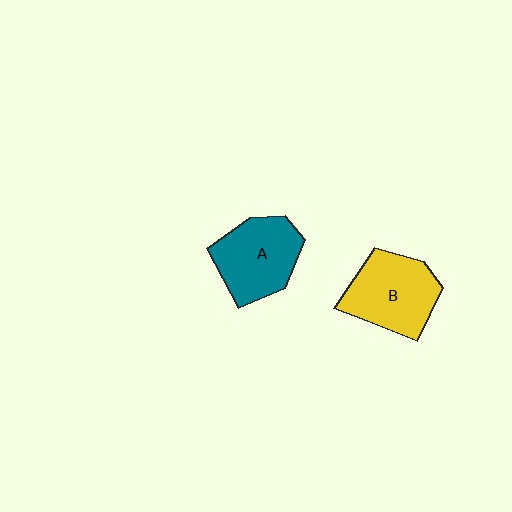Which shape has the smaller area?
Shape A (teal).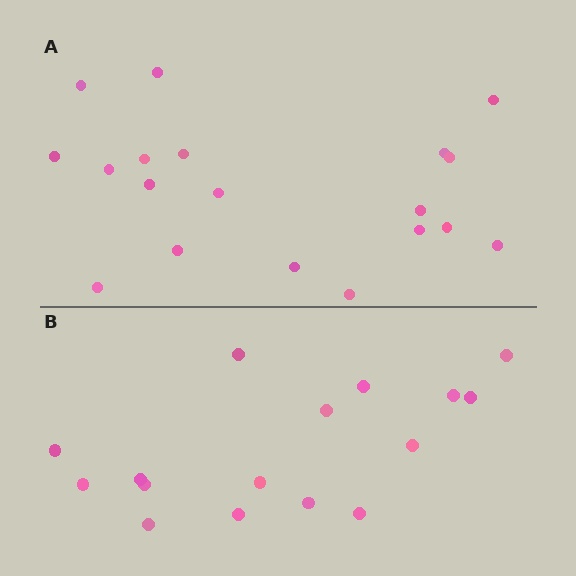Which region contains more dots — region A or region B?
Region A (the top region) has more dots.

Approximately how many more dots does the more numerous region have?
Region A has just a few more — roughly 2 or 3 more dots than region B.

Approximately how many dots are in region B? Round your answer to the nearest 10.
About 20 dots. (The exact count is 16, which rounds to 20.)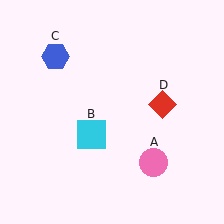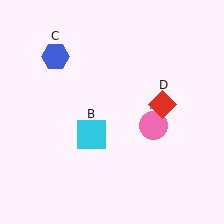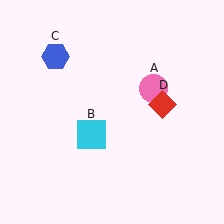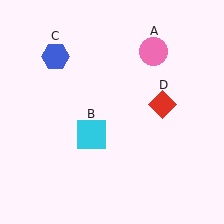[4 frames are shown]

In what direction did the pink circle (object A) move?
The pink circle (object A) moved up.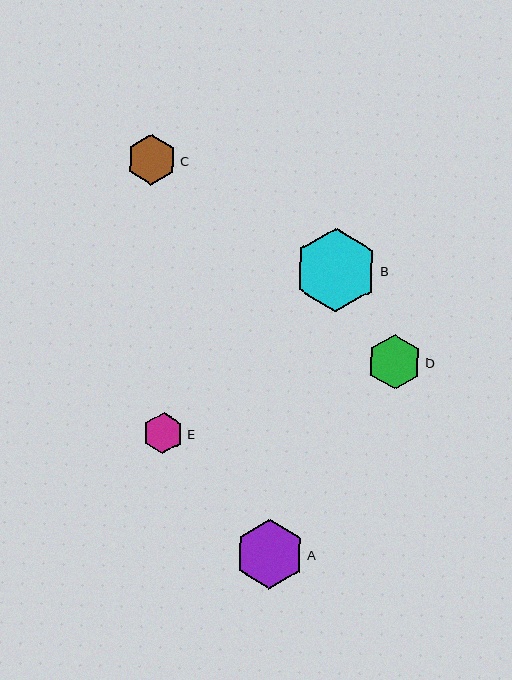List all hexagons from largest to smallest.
From largest to smallest: B, A, D, C, E.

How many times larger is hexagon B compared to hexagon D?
Hexagon B is approximately 1.5 times the size of hexagon D.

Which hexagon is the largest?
Hexagon B is the largest with a size of approximately 84 pixels.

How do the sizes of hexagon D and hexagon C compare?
Hexagon D and hexagon C are approximately the same size.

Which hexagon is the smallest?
Hexagon E is the smallest with a size of approximately 40 pixels.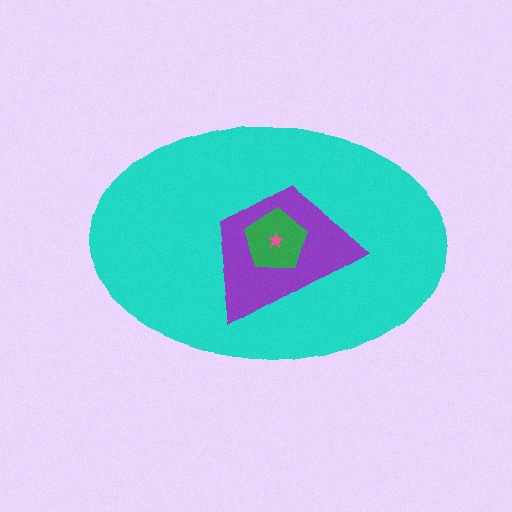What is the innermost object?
The pink star.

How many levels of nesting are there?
4.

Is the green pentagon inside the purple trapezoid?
Yes.